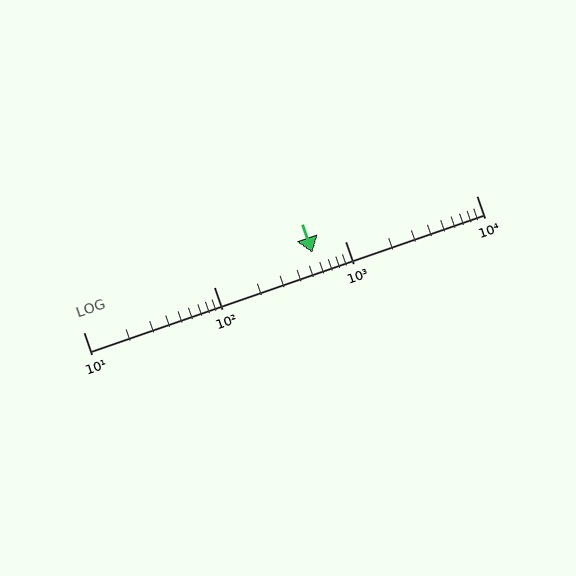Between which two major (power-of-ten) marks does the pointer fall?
The pointer is between 100 and 1000.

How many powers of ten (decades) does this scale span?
The scale spans 3 decades, from 10 to 10000.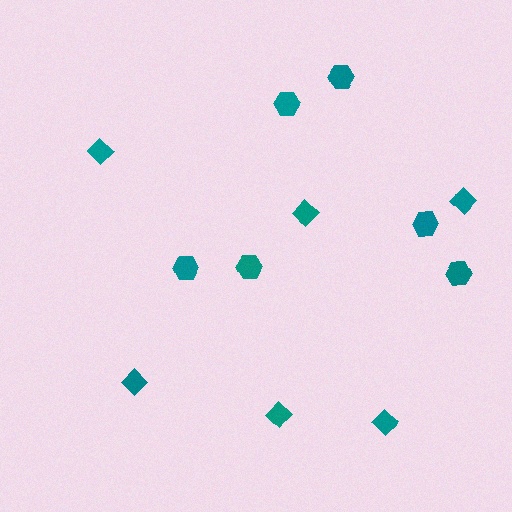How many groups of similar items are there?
There are 2 groups: one group of diamonds (6) and one group of hexagons (6).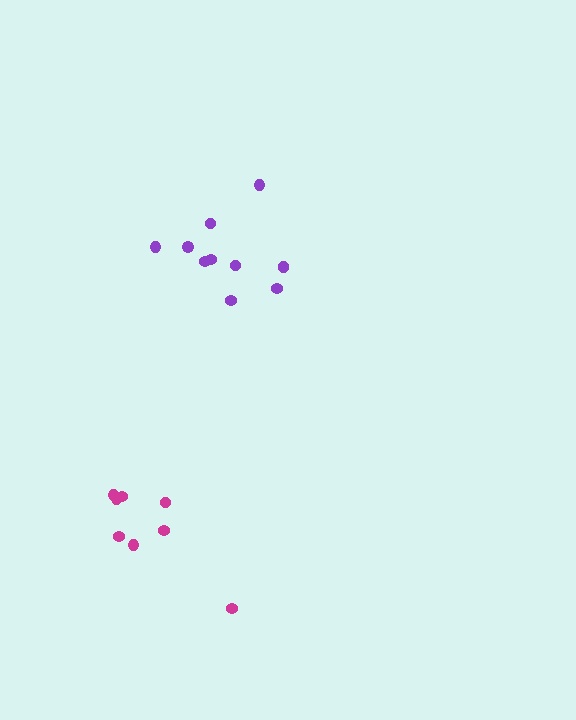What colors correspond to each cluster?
The clusters are colored: purple, magenta.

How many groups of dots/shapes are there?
There are 2 groups.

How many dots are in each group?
Group 1: 11 dots, Group 2: 8 dots (19 total).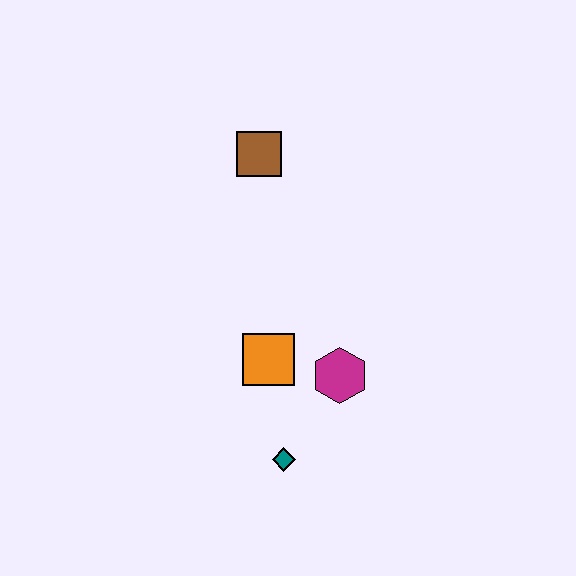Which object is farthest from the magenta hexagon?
The brown square is farthest from the magenta hexagon.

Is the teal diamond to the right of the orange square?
Yes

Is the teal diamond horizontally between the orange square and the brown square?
No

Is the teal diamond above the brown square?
No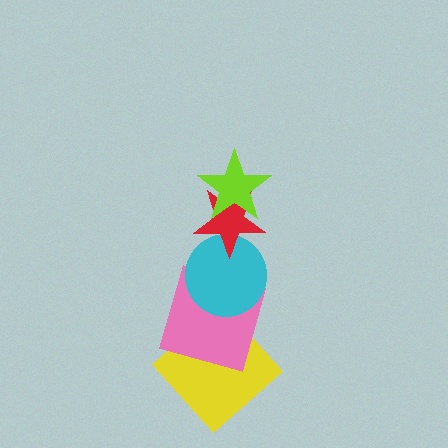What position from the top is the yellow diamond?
The yellow diamond is 5th from the top.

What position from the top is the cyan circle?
The cyan circle is 3rd from the top.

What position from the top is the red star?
The red star is 2nd from the top.